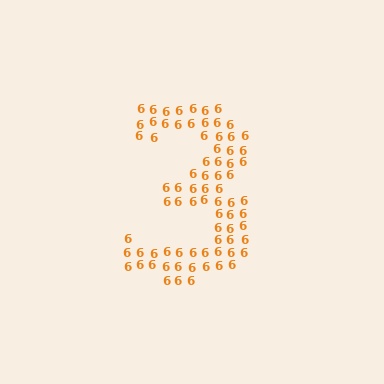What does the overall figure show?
The overall figure shows the digit 3.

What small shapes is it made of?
It is made of small digit 6's.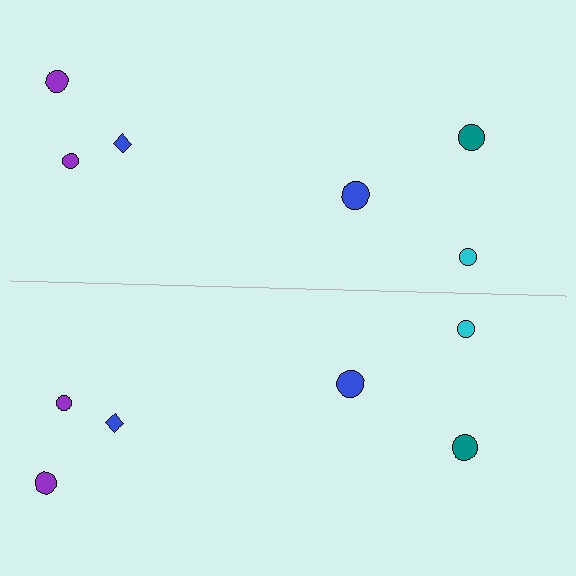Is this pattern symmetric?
Yes, this pattern has bilateral (reflection) symmetry.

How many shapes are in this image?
There are 12 shapes in this image.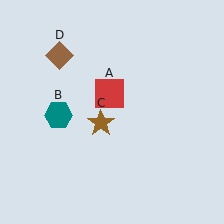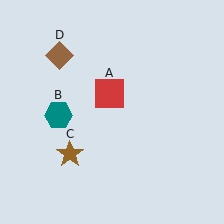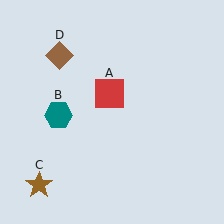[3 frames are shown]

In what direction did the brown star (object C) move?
The brown star (object C) moved down and to the left.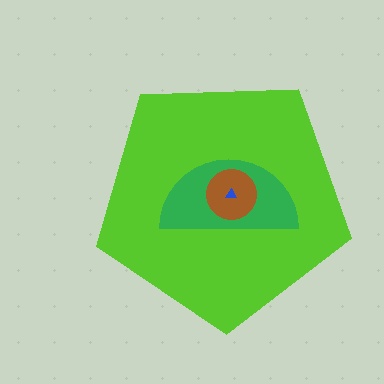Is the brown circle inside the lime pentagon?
Yes.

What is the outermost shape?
The lime pentagon.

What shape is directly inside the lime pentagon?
The green semicircle.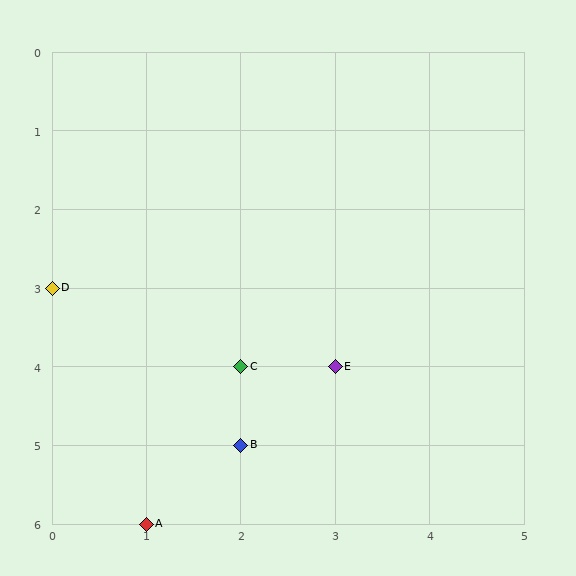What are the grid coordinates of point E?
Point E is at grid coordinates (3, 4).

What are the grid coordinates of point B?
Point B is at grid coordinates (2, 5).